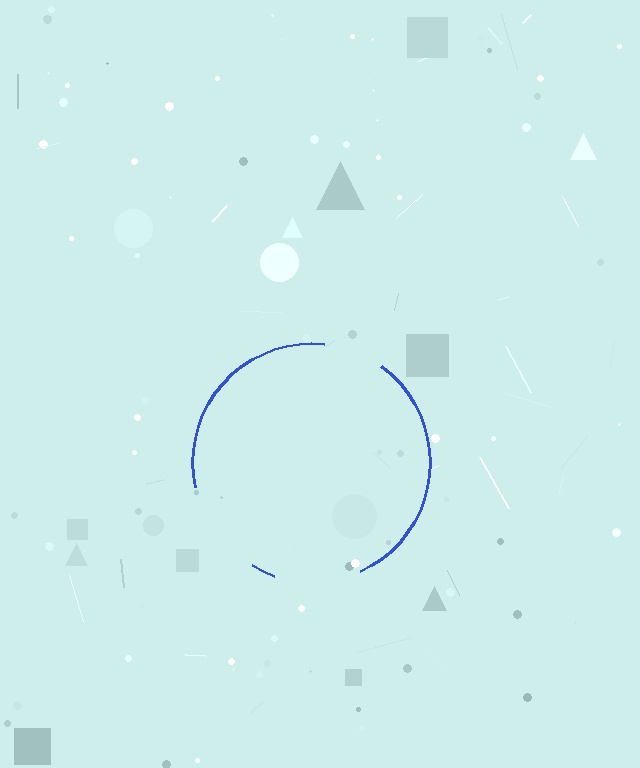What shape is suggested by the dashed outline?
The dashed outline suggests a circle.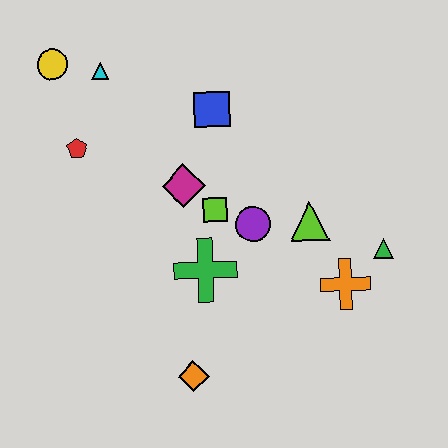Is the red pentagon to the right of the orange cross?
No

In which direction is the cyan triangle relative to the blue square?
The cyan triangle is to the left of the blue square.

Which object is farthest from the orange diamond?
The yellow circle is farthest from the orange diamond.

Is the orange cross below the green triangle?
Yes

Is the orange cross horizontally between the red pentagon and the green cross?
No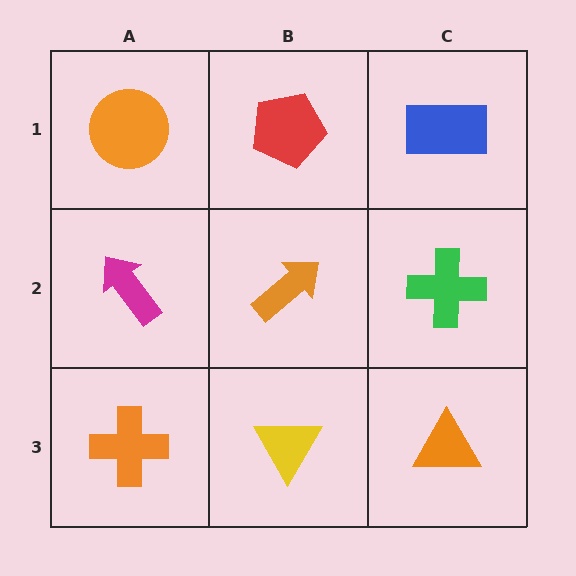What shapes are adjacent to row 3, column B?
An orange arrow (row 2, column B), an orange cross (row 3, column A), an orange triangle (row 3, column C).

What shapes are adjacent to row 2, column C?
A blue rectangle (row 1, column C), an orange triangle (row 3, column C), an orange arrow (row 2, column B).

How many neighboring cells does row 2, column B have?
4.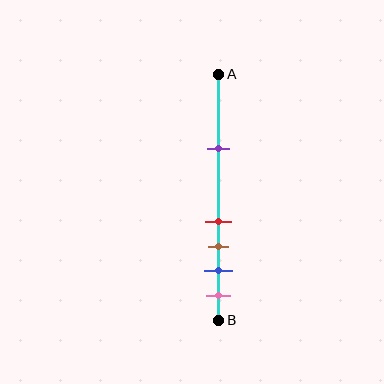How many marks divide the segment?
There are 5 marks dividing the segment.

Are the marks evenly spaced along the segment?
No, the marks are not evenly spaced.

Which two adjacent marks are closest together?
The red and brown marks are the closest adjacent pair.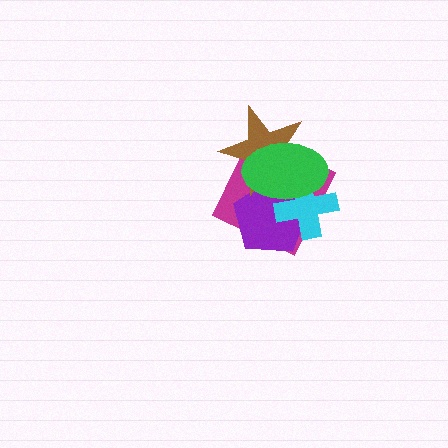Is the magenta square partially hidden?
Yes, it is partially covered by another shape.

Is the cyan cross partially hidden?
Yes, it is partially covered by another shape.